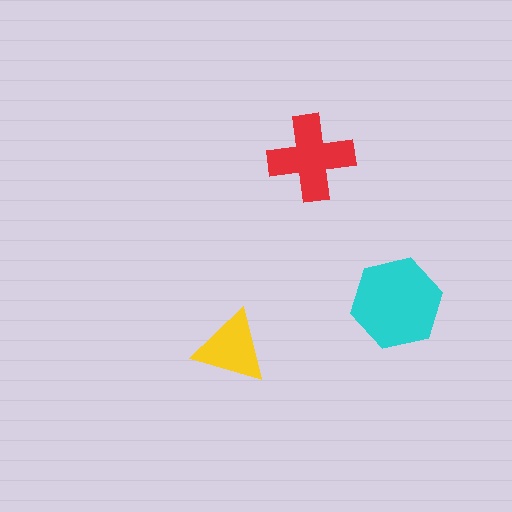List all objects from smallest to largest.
The yellow triangle, the red cross, the cyan hexagon.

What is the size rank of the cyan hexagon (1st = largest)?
1st.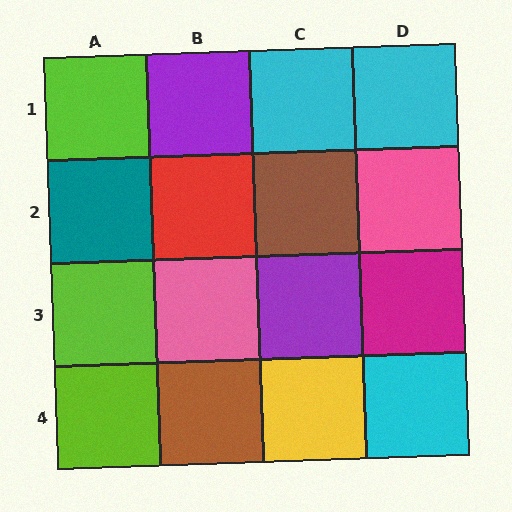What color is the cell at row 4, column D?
Cyan.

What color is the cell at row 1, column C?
Cyan.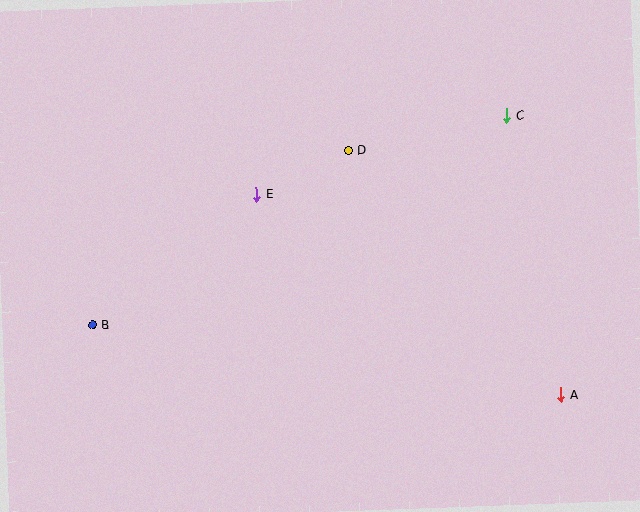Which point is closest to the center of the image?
Point E at (256, 195) is closest to the center.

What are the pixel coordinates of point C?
Point C is at (507, 116).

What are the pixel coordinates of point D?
Point D is at (348, 151).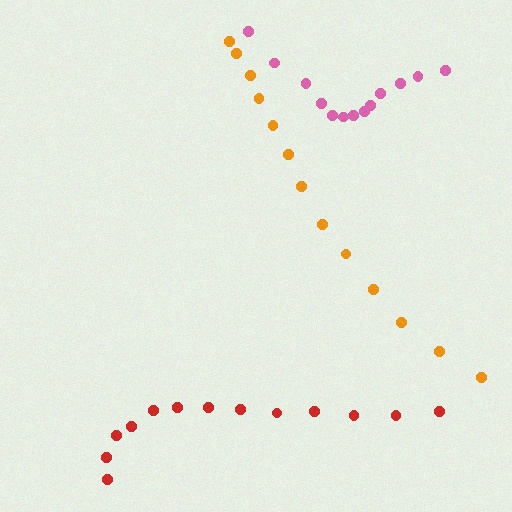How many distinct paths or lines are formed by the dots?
There are 3 distinct paths.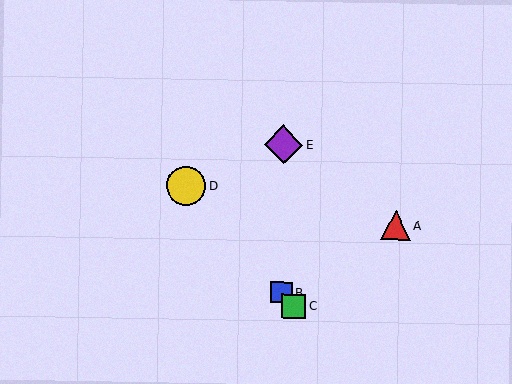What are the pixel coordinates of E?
Object E is at (283, 145).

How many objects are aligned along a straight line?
3 objects (B, C, D) are aligned along a straight line.